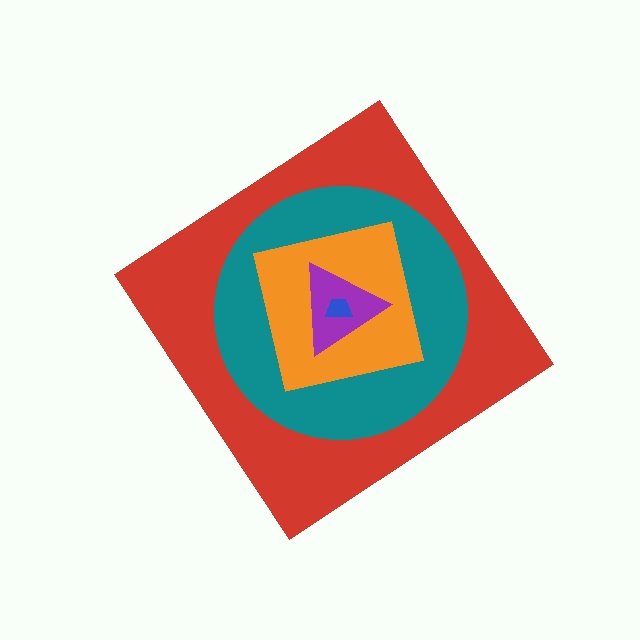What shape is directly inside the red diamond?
The teal circle.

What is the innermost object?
The blue trapezoid.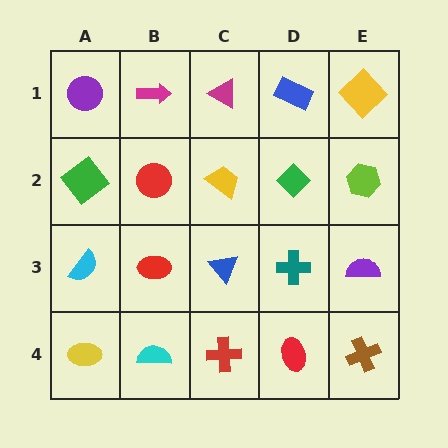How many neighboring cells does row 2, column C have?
4.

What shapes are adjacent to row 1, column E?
A lime hexagon (row 2, column E), a blue rectangle (row 1, column D).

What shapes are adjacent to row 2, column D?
A blue rectangle (row 1, column D), a teal cross (row 3, column D), a yellow trapezoid (row 2, column C), a lime hexagon (row 2, column E).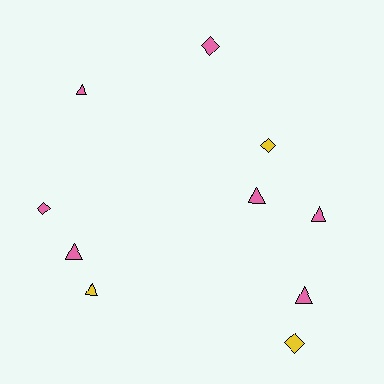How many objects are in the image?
There are 10 objects.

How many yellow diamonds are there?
There are 2 yellow diamonds.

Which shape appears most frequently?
Triangle, with 6 objects.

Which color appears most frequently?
Pink, with 7 objects.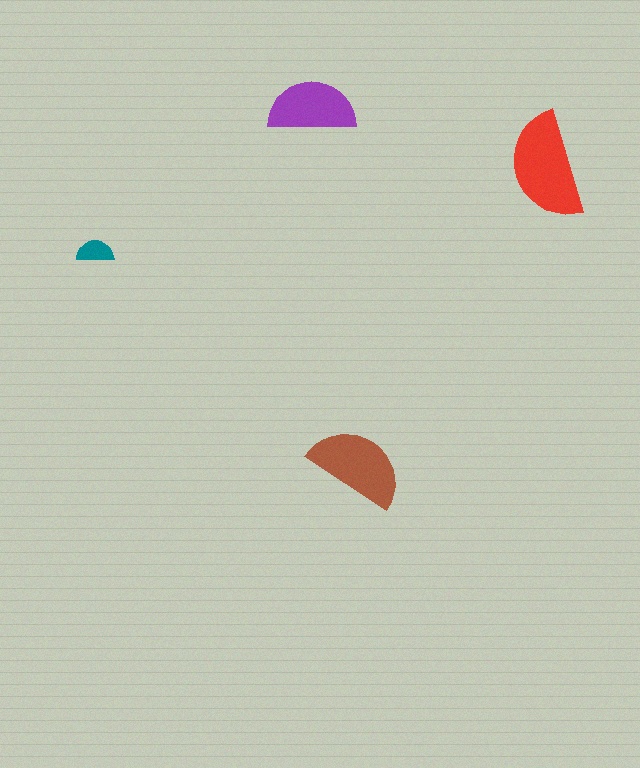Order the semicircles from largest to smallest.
the red one, the brown one, the purple one, the teal one.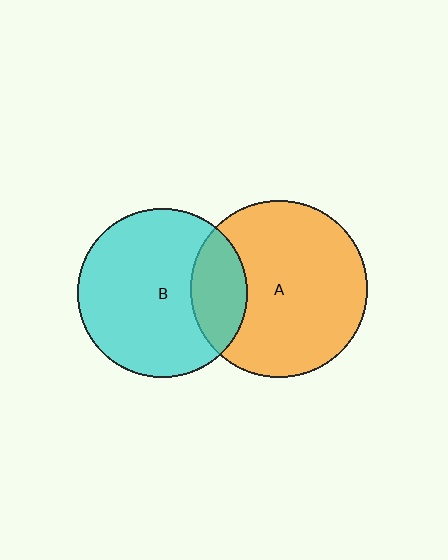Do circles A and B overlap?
Yes.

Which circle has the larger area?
Circle A (orange).